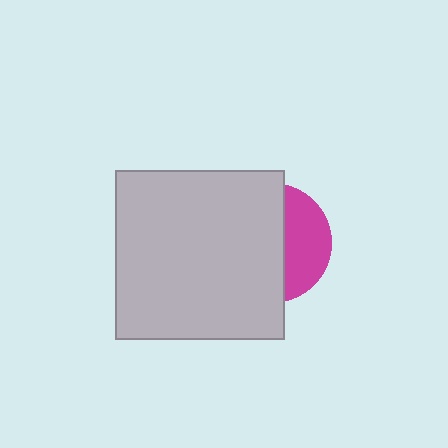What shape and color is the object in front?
The object in front is a light gray square.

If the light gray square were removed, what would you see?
You would see the complete magenta circle.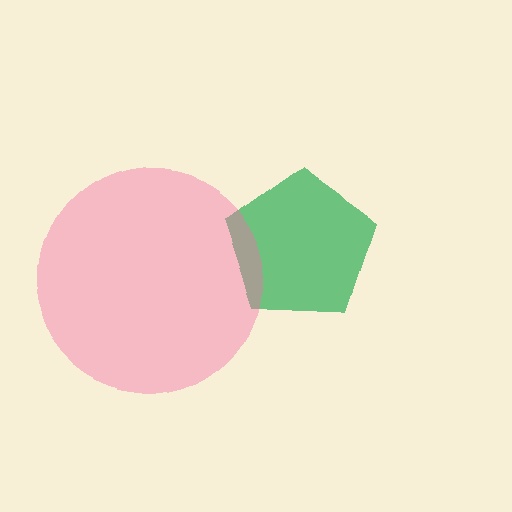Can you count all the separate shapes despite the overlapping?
Yes, there are 2 separate shapes.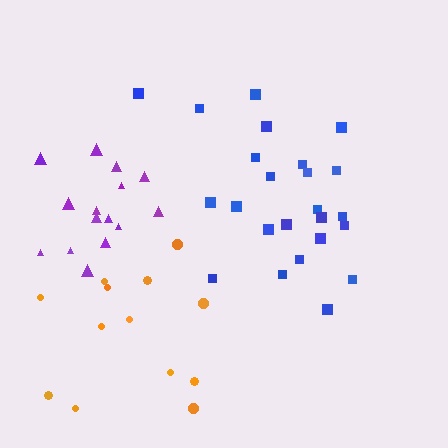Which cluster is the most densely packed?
Purple.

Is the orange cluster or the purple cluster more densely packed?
Purple.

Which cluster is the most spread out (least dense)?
Orange.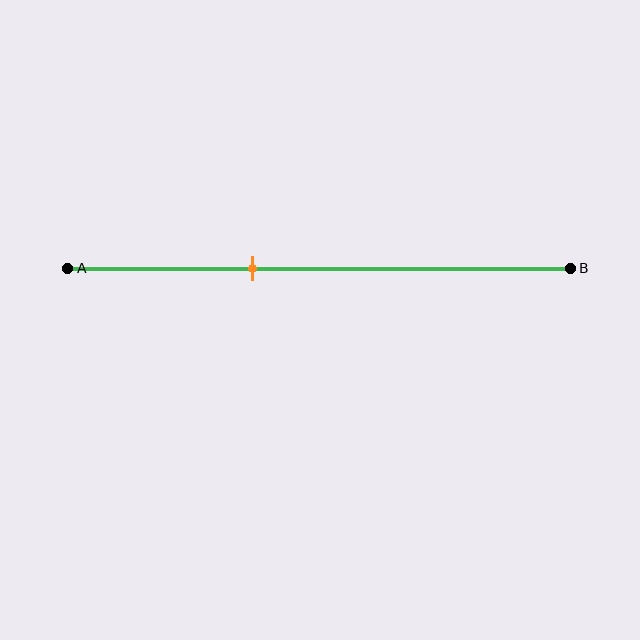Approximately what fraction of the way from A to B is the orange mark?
The orange mark is approximately 35% of the way from A to B.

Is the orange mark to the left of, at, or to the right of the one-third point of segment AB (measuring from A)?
The orange mark is to the right of the one-third point of segment AB.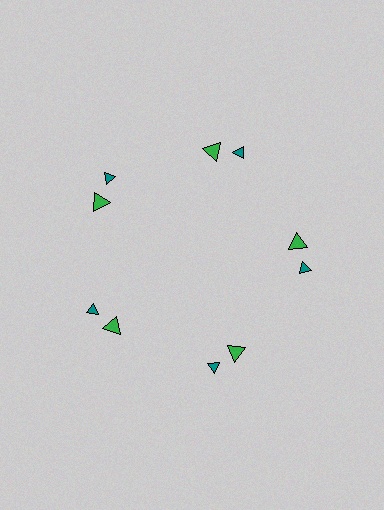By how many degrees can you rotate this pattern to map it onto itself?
The pattern maps onto itself every 72 degrees of rotation.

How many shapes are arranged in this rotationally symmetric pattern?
There are 10 shapes, arranged in 5 groups of 2.